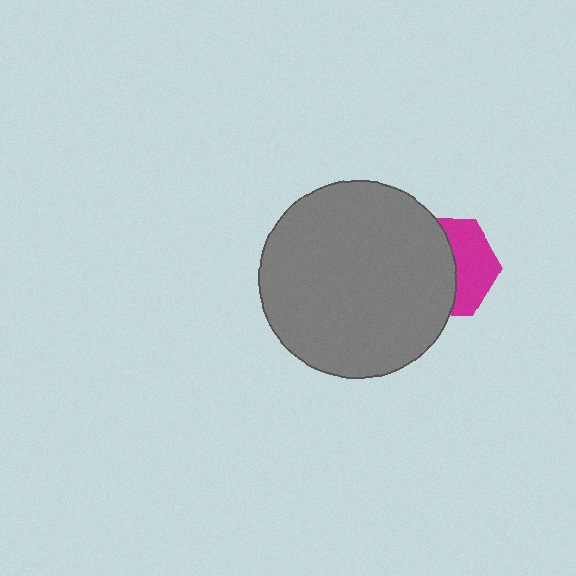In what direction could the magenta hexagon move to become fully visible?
The magenta hexagon could move right. That would shift it out from behind the gray circle entirely.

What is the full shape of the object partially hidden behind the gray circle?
The partially hidden object is a magenta hexagon.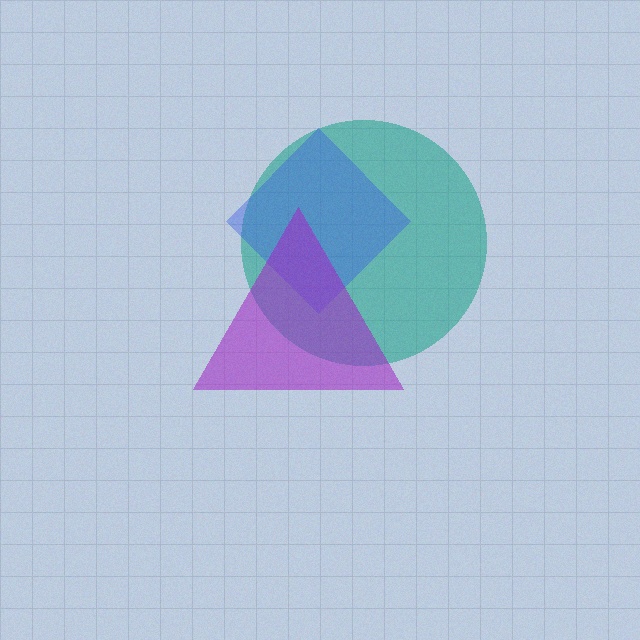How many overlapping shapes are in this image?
There are 3 overlapping shapes in the image.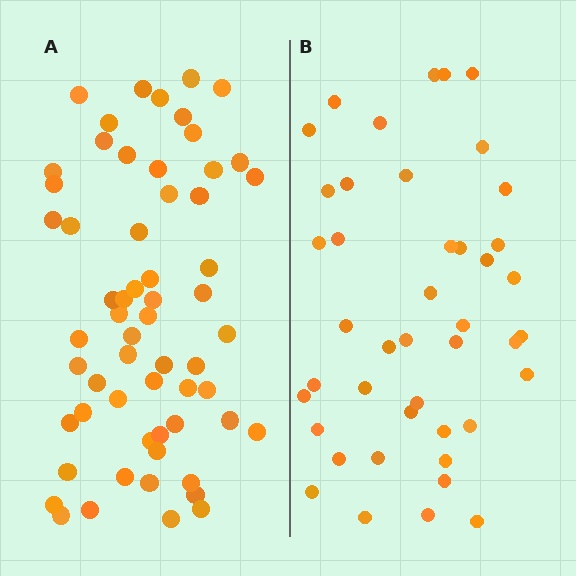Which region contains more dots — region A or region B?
Region A (the left region) has more dots.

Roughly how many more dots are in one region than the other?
Region A has approximately 15 more dots than region B.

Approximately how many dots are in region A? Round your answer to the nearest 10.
About 60 dots.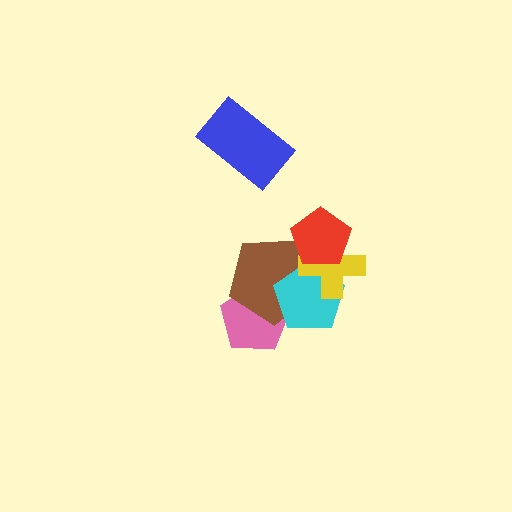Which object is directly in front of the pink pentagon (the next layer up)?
The brown pentagon is directly in front of the pink pentagon.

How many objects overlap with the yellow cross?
3 objects overlap with the yellow cross.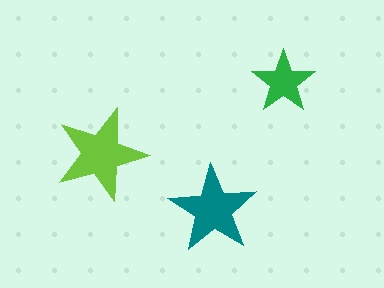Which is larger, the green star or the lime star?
The lime one.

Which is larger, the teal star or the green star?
The teal one.